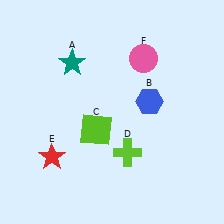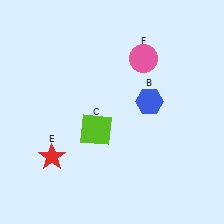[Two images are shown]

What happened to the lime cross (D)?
The lime cross (D) was removed in Image 2. It was in the bottom-right area of Image 1.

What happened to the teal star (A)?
The teal star (A) was removed in Image 2. It was in the top-left area of Image 1.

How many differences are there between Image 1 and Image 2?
There are 2 differences between the two images.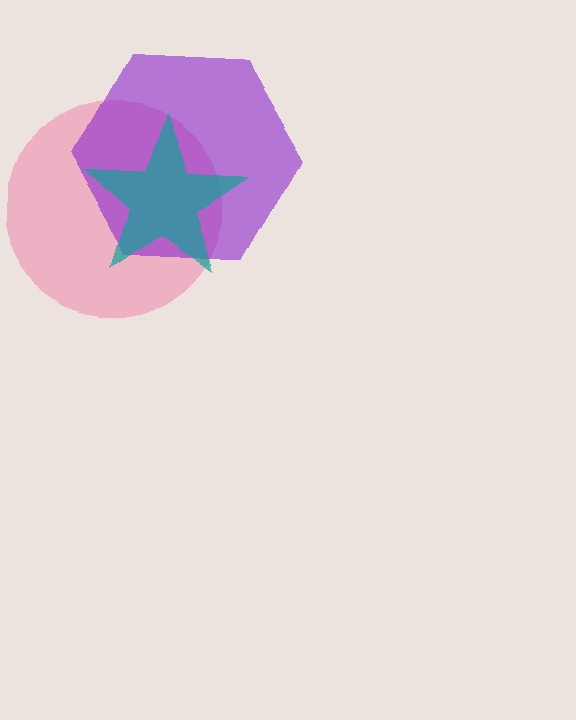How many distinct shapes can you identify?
There are 3 distinct shapes: a pink circle, a purple hexagon, a teal star.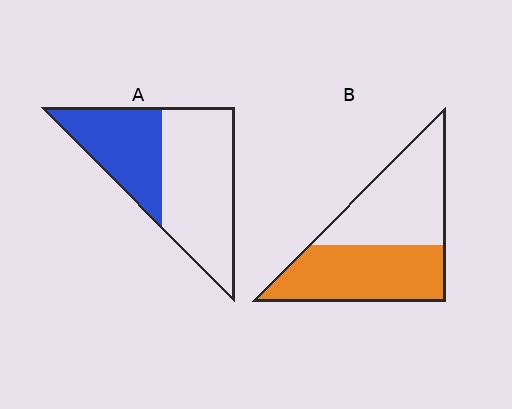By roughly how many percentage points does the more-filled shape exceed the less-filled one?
By roughly 10 percentage points (B over A).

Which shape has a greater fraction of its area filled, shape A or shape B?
Shape B.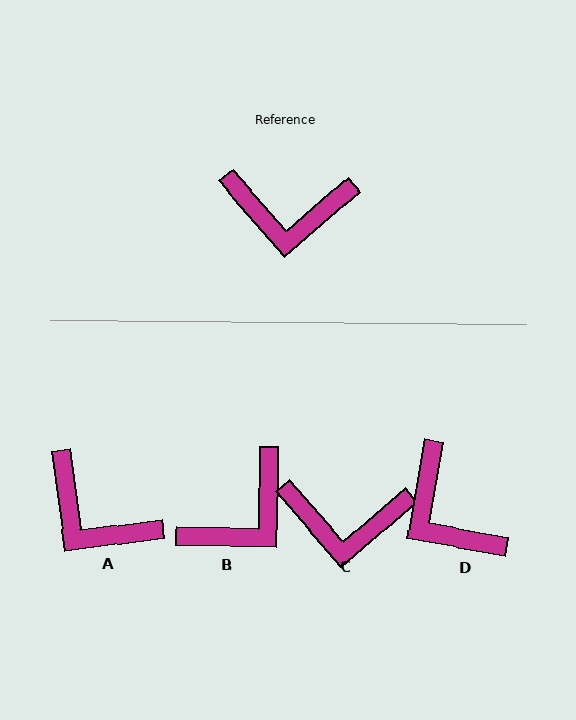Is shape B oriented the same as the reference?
No, it is off by about 48 degrees.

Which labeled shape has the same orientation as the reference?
C.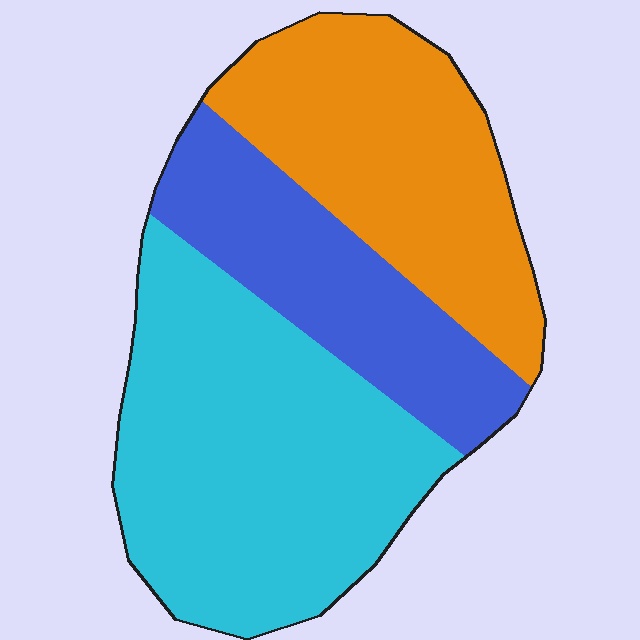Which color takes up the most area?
Cyan, at roughly 45%.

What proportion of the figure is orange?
Orange takes up about one third (1/3) of the figure.